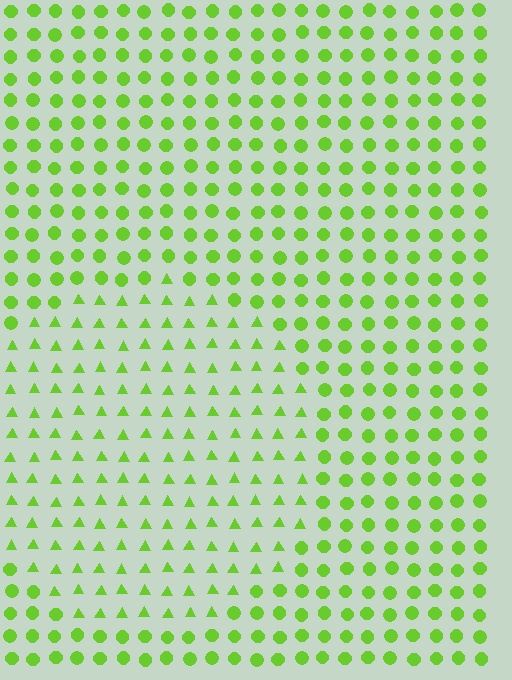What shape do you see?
I see a circle.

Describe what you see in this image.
The image is filled with small lime elements arranged in a uniform grid. A circle-shaped region contains triangles, while the surrounding area contains circles. The boundary is defined purely by the change in element shape.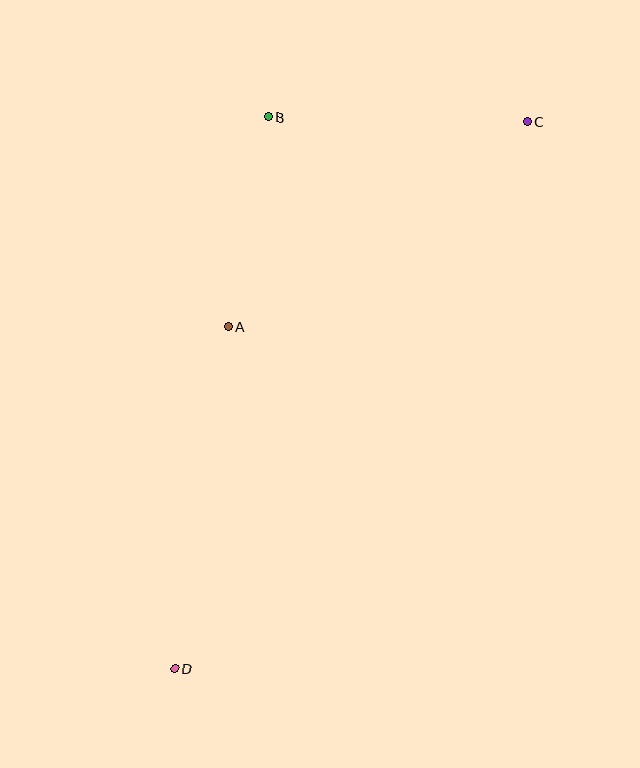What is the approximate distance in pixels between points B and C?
The distance between B and C is approximately 259 pixels.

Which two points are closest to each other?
Points A and B are closest to each other.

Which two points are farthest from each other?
Points C and D are farthest from each other.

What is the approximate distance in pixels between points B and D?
The distance between B and D is approximately 560 pixels.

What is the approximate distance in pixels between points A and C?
The distance between A and C is approximately 363 pixels.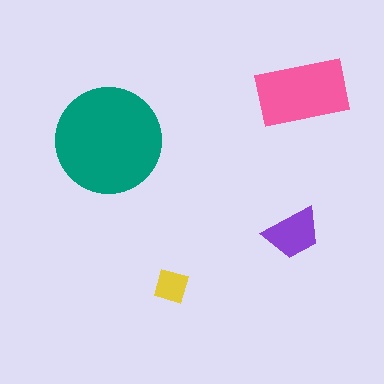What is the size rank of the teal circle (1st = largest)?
1st.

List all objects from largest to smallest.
The teal circle, the pink rectangle, the purple trapezoid, the yellow square.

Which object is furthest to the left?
The teal circle is leftmost.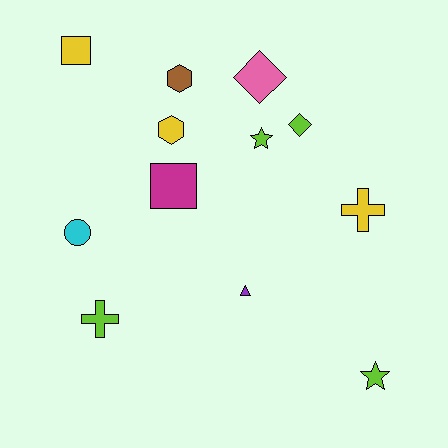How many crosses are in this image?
There are 2 crosses.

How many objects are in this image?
There are 12 objects.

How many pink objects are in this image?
There is 1 pink object.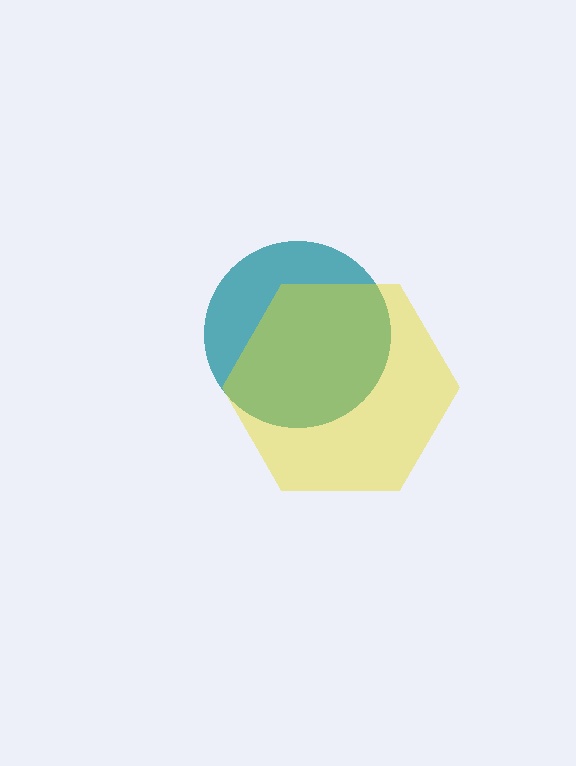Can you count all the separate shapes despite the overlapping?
Yes, there are 2 separate shapes.